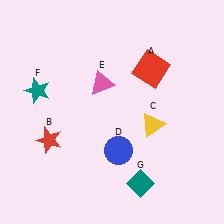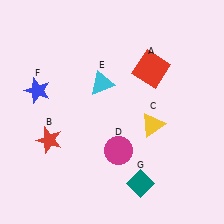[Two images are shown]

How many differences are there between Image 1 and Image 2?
There are 3 differences between the two images.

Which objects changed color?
D changed from blue to magenta. E changed from pink to cyan. F changed from teal to blue.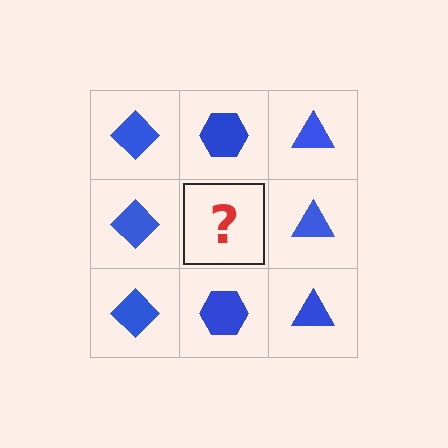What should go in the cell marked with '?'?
The missing cell should contain a blue hexagon.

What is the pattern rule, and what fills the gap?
The rule is that each column has a consistent shape. The gap should be filled with a blue hexagon.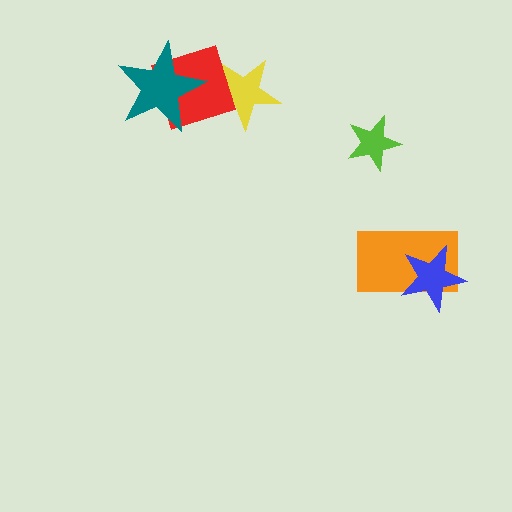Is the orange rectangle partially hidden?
Yes, it is partially covered by another shape.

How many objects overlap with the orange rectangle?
1 object overlaps with the orange rectangle.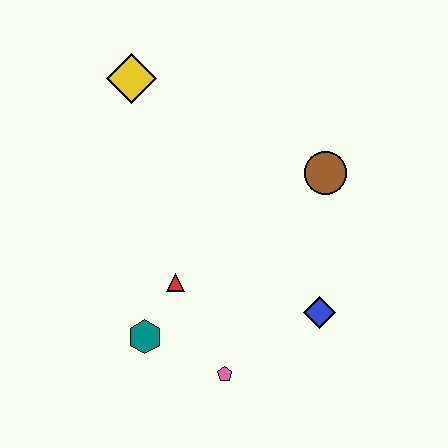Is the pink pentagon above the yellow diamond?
No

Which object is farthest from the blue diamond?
The yellow diamond is farthest from the blue diamond.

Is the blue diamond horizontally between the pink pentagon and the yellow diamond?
No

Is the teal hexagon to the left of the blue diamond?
Yes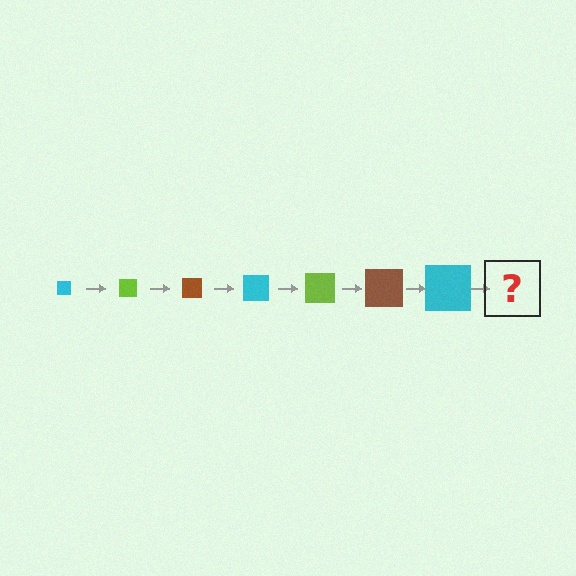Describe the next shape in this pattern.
It should be a lime square, larger than the previous one.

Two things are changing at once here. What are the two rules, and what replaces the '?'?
The two rules are that the square grows larger each step and the color cycles through cyan, lime, and brown. The '?' should be a lime square, larger than the previous one.